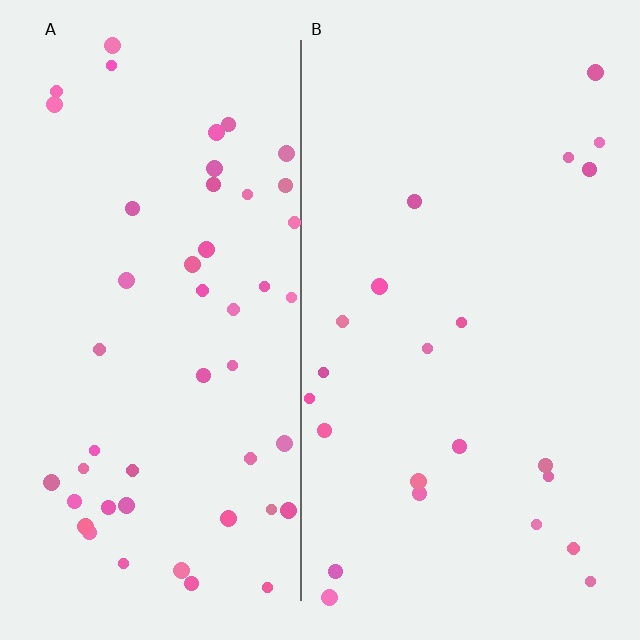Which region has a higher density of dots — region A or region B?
A (the left).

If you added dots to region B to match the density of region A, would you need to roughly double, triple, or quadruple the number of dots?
Approximately double.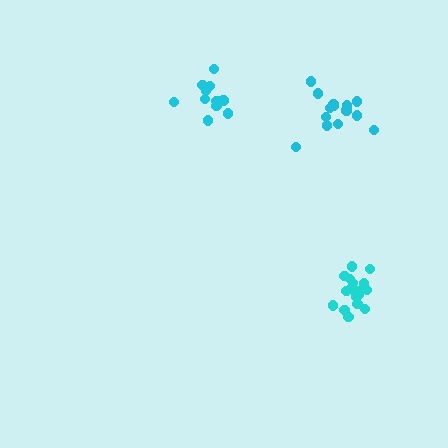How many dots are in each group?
Group 1: 14 dots, Group 2: 17 dots, Group 3: 13 dots (44 total).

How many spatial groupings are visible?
There are 3 spatial groupings.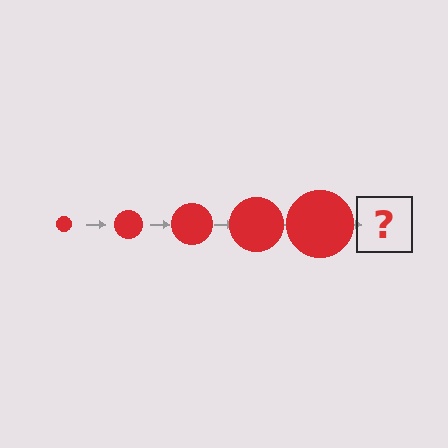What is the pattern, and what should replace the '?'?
The pattern is that the circle gets progressively larger each step. The '?' should be a red circle, larger than the previous one.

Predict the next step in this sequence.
The next step is a red circle, larger than the previous one.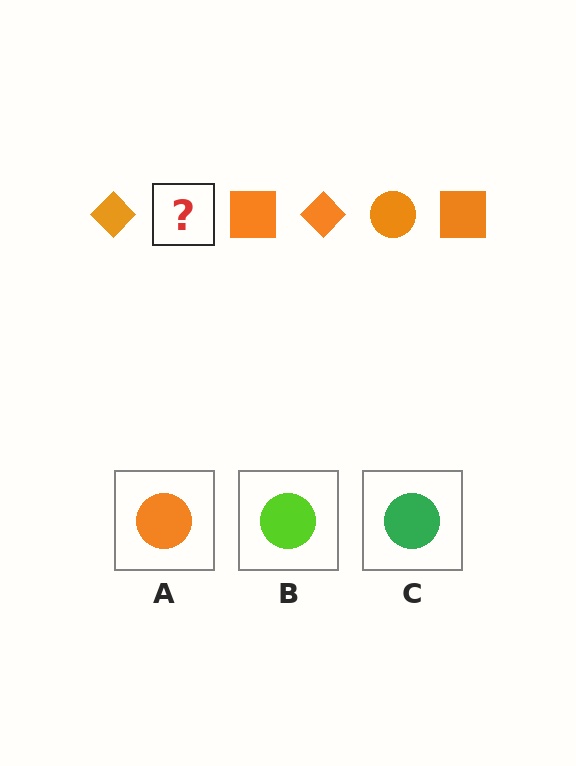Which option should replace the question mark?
Option A.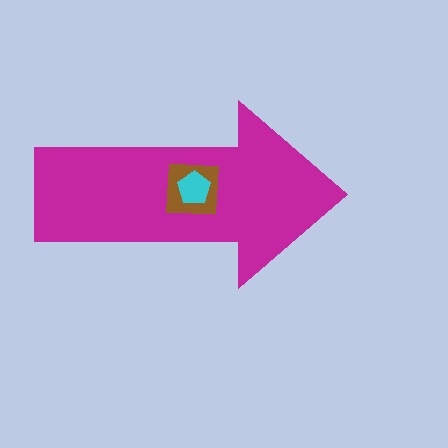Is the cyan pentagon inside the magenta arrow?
Yes.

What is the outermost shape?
The magenta arrow.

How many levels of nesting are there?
3.